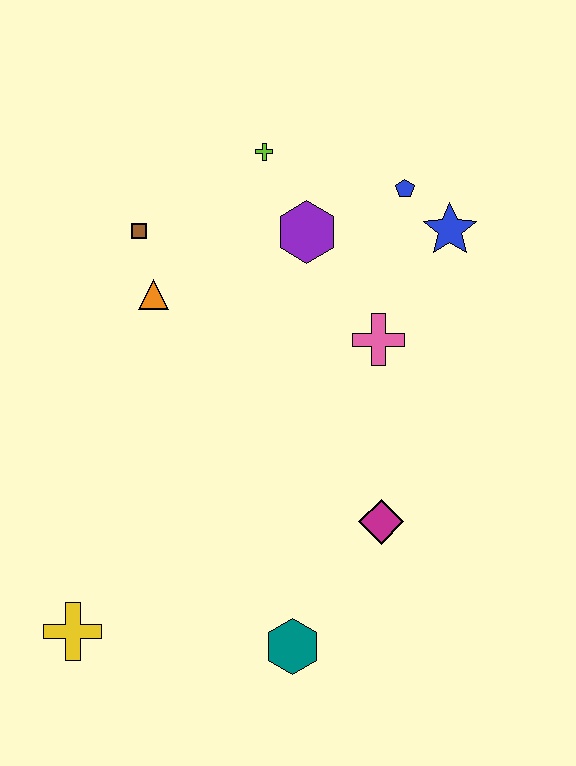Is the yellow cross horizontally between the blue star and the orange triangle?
No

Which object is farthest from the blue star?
The yellow cross is farthest from the blue star.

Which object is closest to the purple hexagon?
The lime cross is closest to the purple hexagon.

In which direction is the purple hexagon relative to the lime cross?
The purple hexagon is below the lime cross.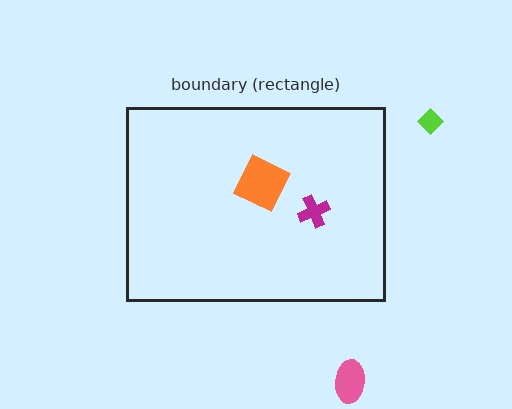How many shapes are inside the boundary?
2 inside, 2 outside.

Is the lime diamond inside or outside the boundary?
Outside.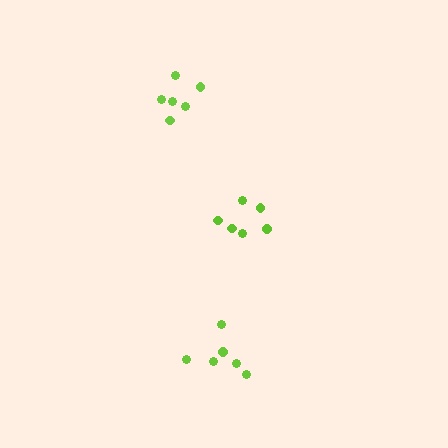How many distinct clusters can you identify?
There are 3 distinct clusters.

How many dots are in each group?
Group 1: 6 dots, Group 2: 6 dots, Group 3: 6 dots (18 total).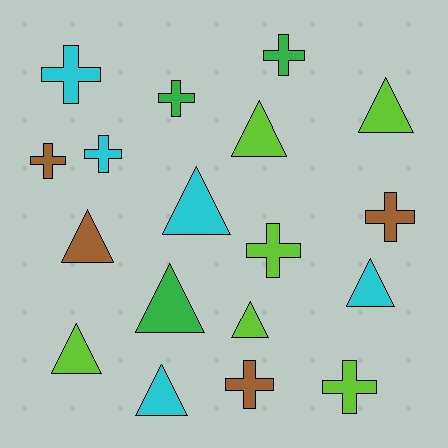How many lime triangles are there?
There are 4 lime triangles.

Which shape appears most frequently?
Triangle, with 9 objects.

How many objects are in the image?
There are 18 objects.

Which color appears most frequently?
Lime, with 6 objects.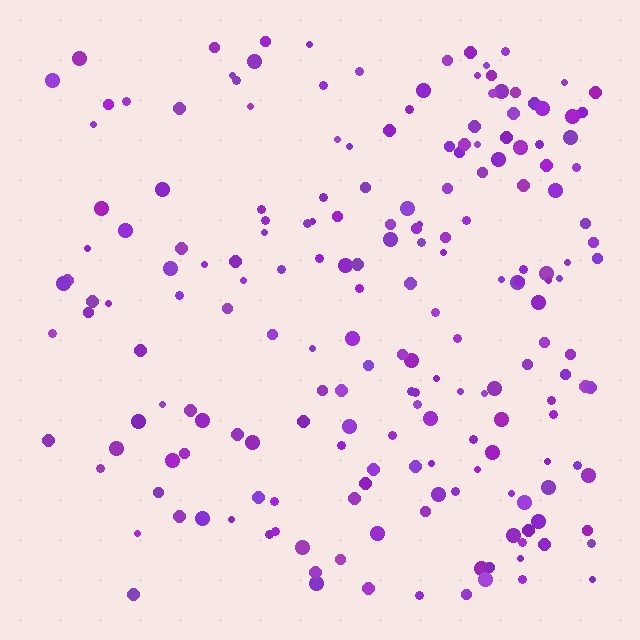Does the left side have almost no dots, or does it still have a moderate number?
Still a moderate number, just noticeably fewer than the right.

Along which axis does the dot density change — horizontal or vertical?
Horizontal.